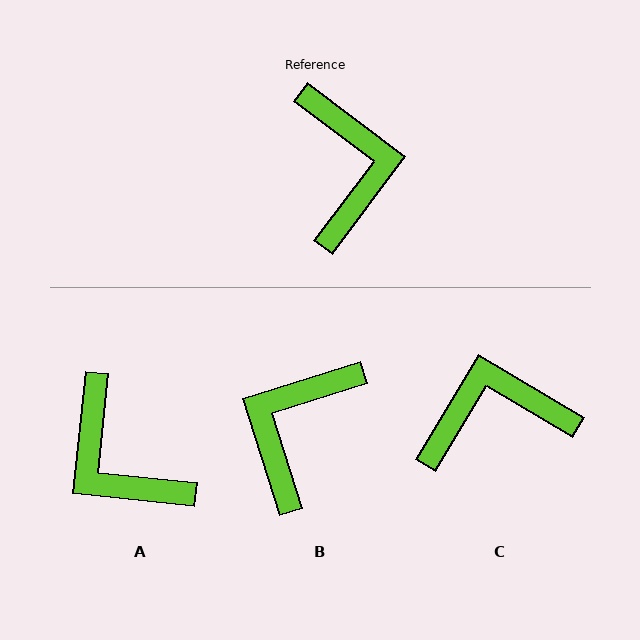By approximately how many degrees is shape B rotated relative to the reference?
Approximately 145 degrees counter-clockwise.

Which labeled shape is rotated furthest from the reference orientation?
A, about 149 degrees away.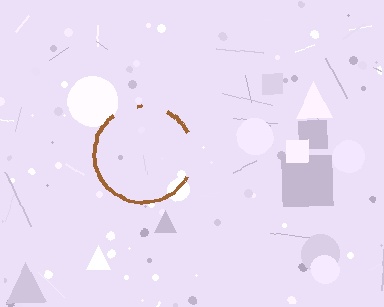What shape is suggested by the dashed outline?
The dashed outline suggests a circle.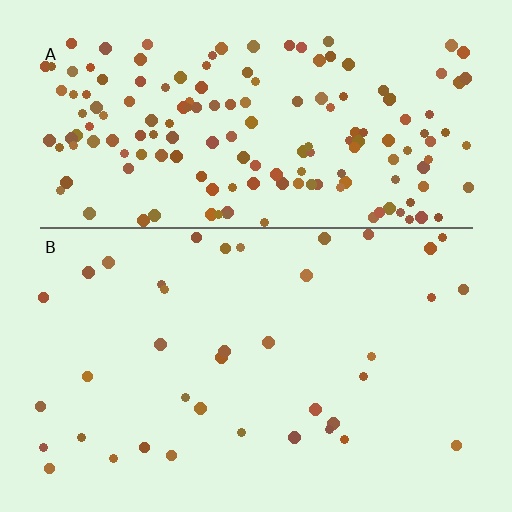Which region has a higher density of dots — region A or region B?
A (the top).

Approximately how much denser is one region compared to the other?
Approximately 4.4× — region A over region B.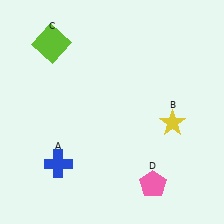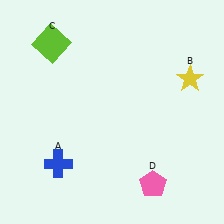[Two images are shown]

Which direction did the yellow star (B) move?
The yellow star (B) moved up.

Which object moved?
The yellow star (B) moved up.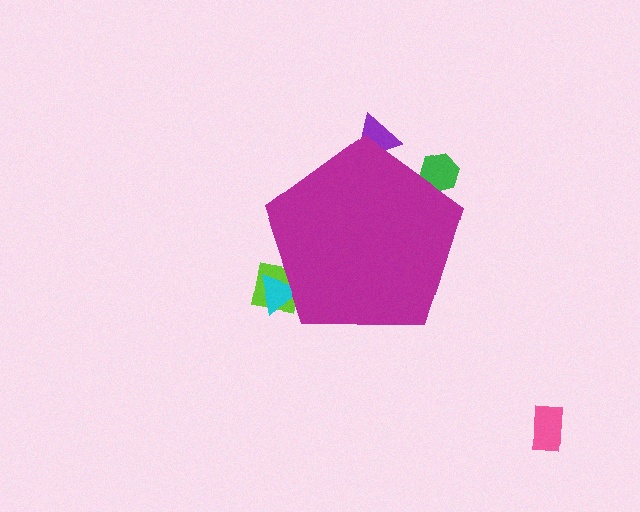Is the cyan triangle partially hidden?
Yes, the cyan triangle is partially hidden behind the magenta pentagon.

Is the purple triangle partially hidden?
Yes, the purple triangle is partially hidden behind the magenta pentagon.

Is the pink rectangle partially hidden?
No, the pink rectangle is fully visible.